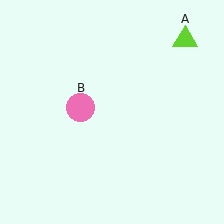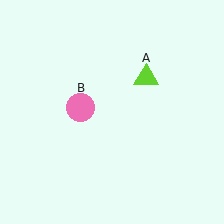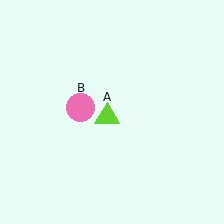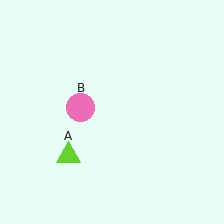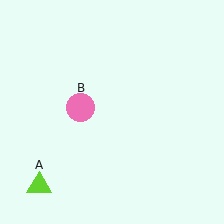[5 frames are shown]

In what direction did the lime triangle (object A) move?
The lime triangle (object A) moved down and to the left.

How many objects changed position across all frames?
1 object changed position: lime triangle (object A).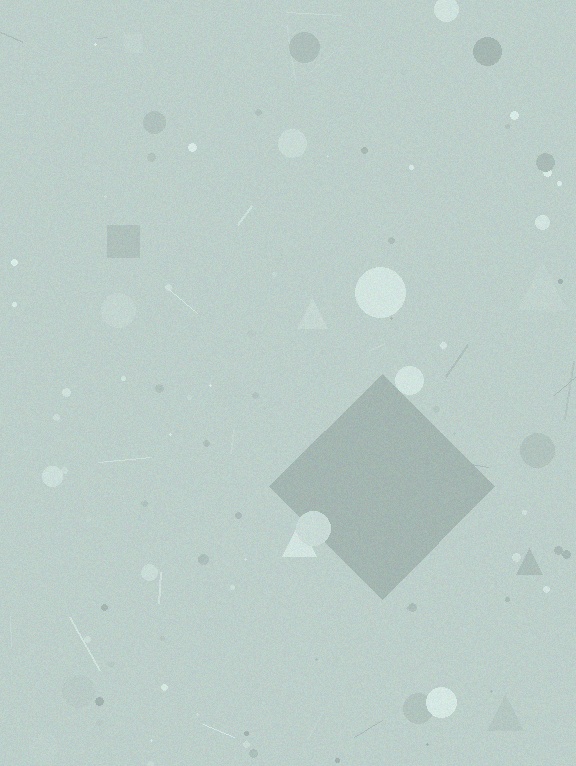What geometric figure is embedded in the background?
A diamond is embedded in the background.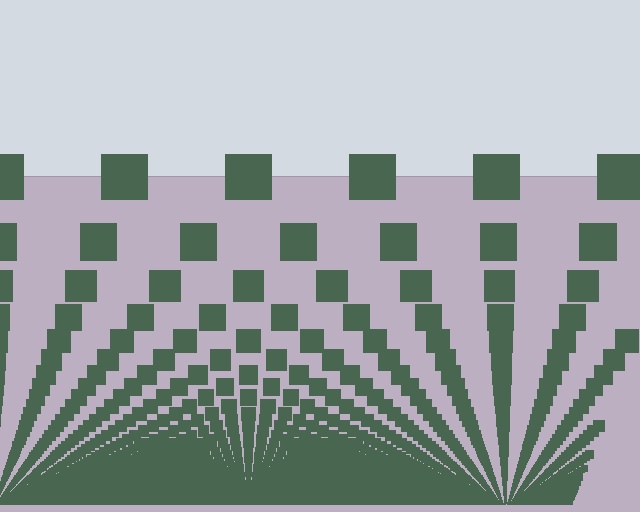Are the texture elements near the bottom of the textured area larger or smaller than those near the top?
Smaller. The gradient is inverted — elements near the bottom are smaller and denser.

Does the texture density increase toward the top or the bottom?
Density increases toward the bottom.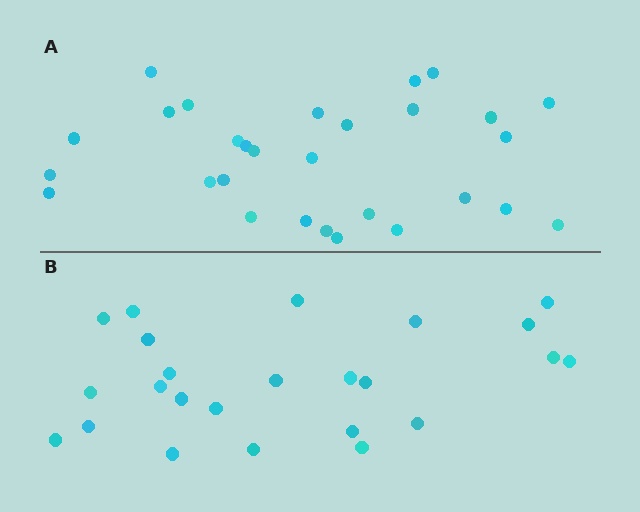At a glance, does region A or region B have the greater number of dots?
Region A (the top region) has more dots.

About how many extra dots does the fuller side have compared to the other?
Region A has about 5 more dots than region B.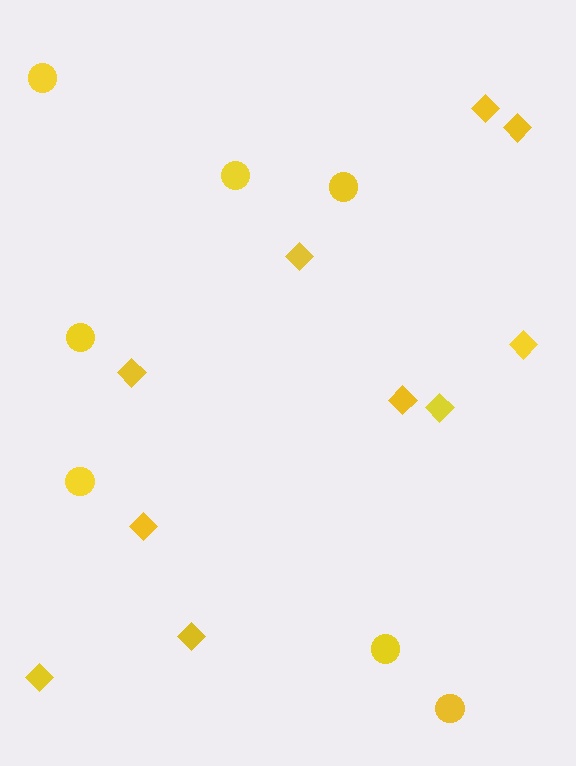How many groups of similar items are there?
There are 2 groups: one group of circles (7) and one group of diamonds (10).